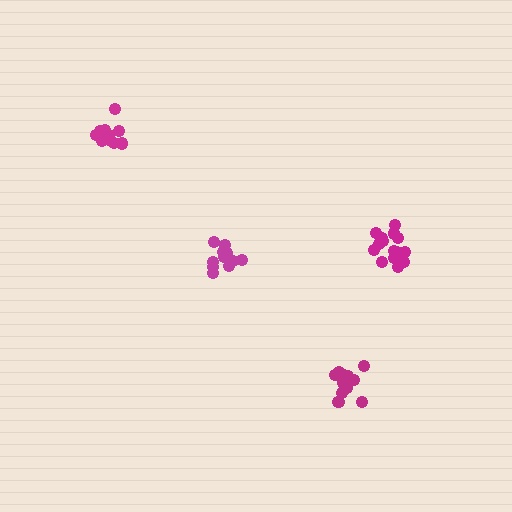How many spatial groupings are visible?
There are 4 spatial groupings.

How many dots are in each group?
Group 1: 15 dots, Group 2: 11 dots, Group 3: 11 dots, Group 4: 11 dots (48 total).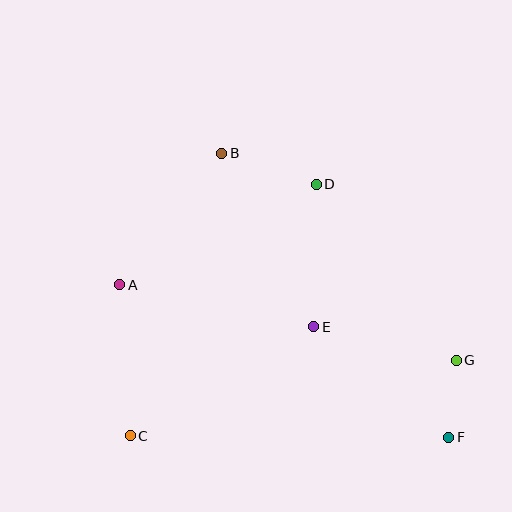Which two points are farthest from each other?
Points B and F are farthest from each other.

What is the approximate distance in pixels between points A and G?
The distance between A and G is approximately 345 pixels.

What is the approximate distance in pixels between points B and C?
The distance between B and C is approximately 296 pixels.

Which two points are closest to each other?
Points F and G are closest to each other.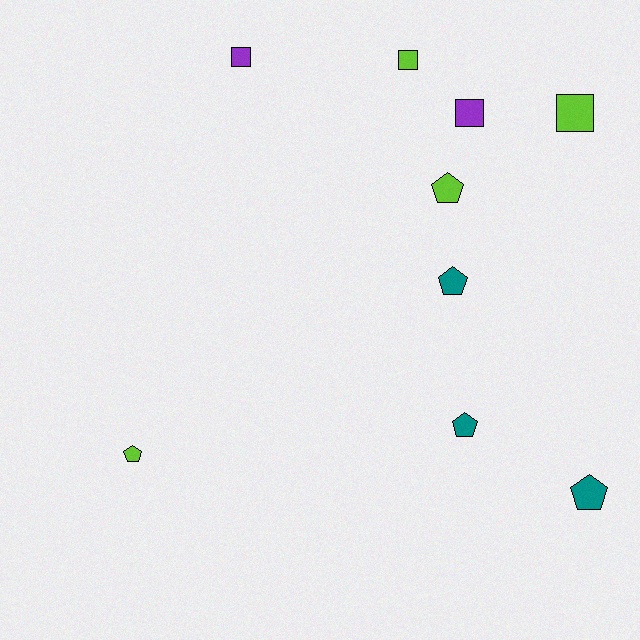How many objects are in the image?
There are 9 objects.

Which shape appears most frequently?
Pentagon, with 5 objects.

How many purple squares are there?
There are 2 purple squares.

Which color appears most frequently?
Lime, with 4 objects.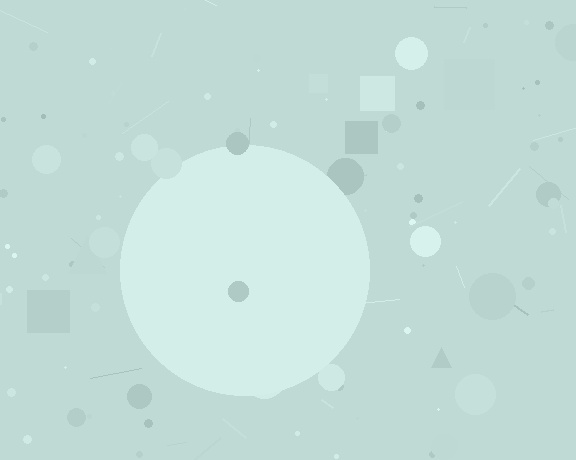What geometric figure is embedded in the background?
A circle is embedded in the background.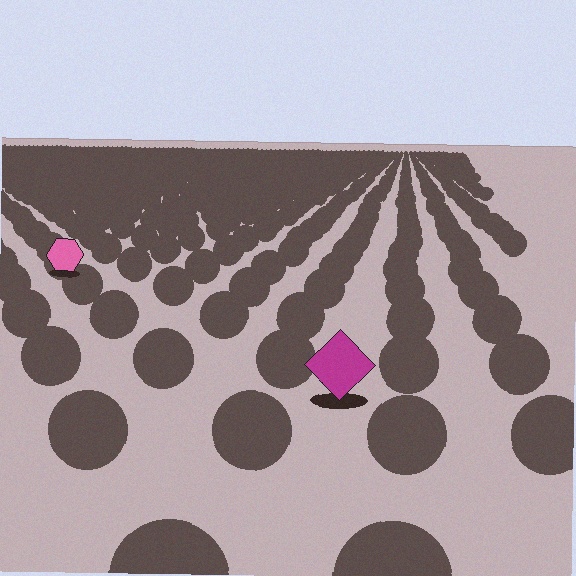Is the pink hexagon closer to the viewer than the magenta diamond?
No. The magenta diamond is closer — you can tell from the texture gradient: the ground texture is coarser near it.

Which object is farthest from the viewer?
The pink hexagon is farthest from the viewer. It appears smaller and the ground texture around it is denser.